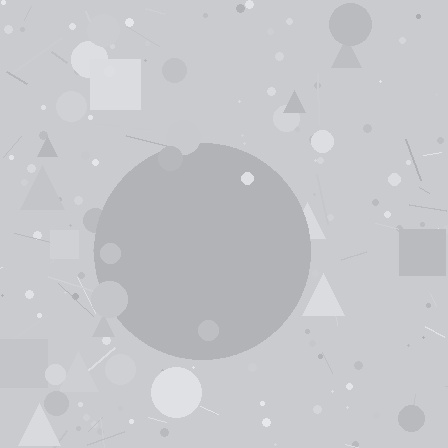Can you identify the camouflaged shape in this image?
The camouflaged shape is a circle.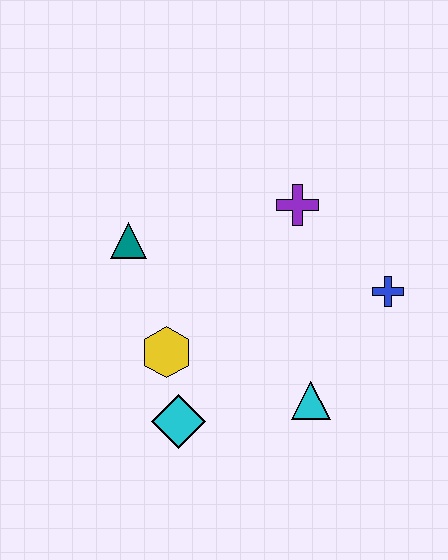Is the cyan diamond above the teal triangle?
No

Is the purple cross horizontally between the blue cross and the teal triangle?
Yes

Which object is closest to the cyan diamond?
The yellow hexagon is closest to the cyan diamond.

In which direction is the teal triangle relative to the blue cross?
The teal triangle is to the left of the blue cross.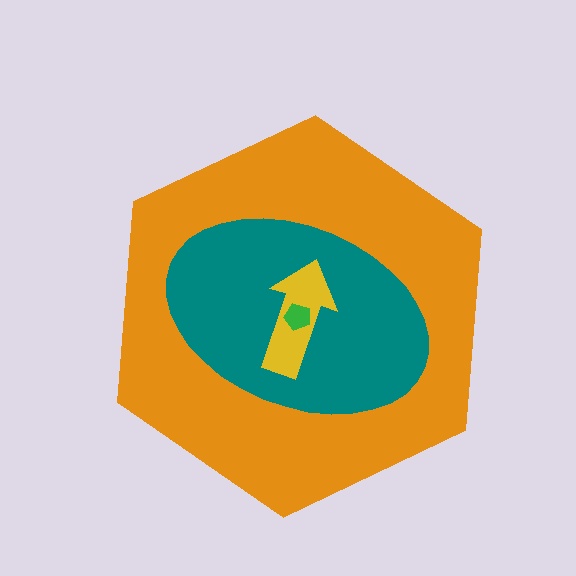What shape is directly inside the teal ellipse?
The yellow arrow.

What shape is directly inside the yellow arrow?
The green pentagon.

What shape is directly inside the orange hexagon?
The teal ellipse.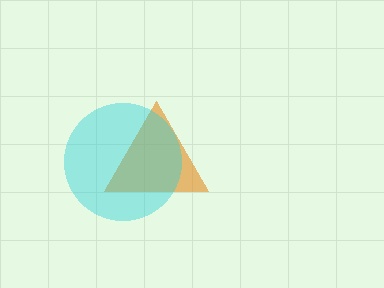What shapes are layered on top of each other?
The layered shapes are: an orange triangle, a cyan circle.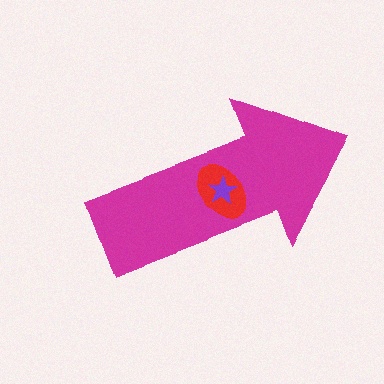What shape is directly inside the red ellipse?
The purple star.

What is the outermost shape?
The magenta arrow.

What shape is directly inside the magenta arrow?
The red ellipse.